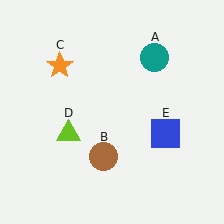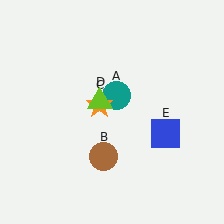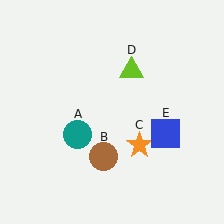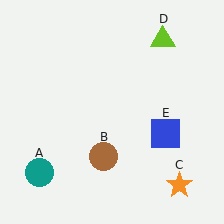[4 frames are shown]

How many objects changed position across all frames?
3 objects changed position: teal circle (object A), orange star (object C), lime triangle (object D).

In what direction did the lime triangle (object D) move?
The lime triangle (object D) moved up and to the right.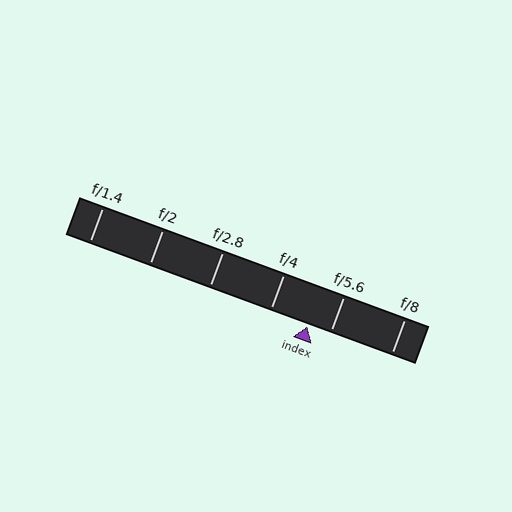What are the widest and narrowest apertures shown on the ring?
The widest aperture shown is f/1.4 and the narrowest is f/8.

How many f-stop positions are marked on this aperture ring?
There are 6 f-stop positions marked.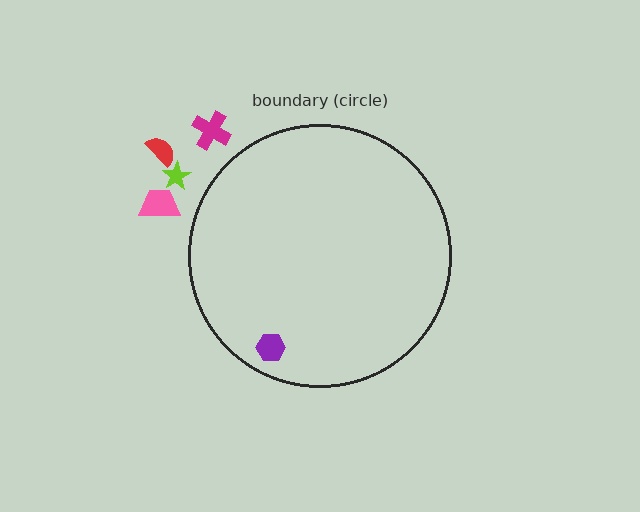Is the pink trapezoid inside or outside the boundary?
Outside.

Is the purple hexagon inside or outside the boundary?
Inside.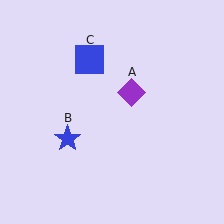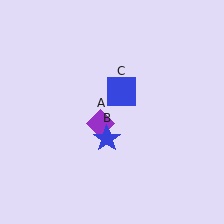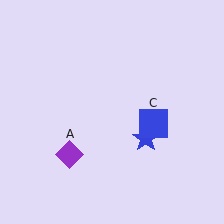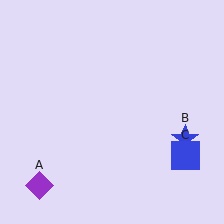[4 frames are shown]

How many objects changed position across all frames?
3 objects changed position: purple diamond (object A), blue star (object B), blue square (object C).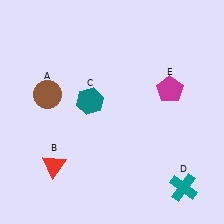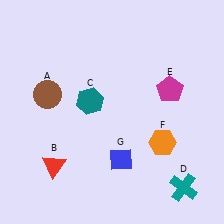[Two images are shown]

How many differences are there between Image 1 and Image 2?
There are 2 differences between the two images.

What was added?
An orange hexagon (F), a blue diamond (G) were added in Image 2.